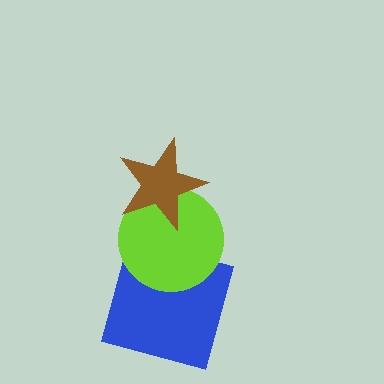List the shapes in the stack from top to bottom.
From top to bottom: the brown star, the lime circle, the blue square.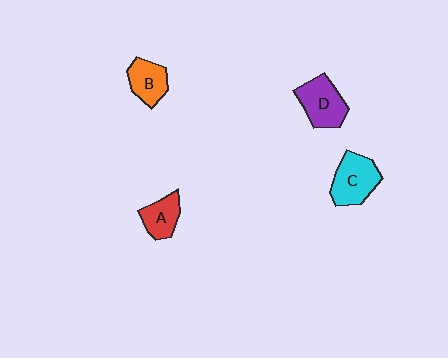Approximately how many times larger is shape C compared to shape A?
Approximately 1.5 times.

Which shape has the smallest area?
Shape A (red).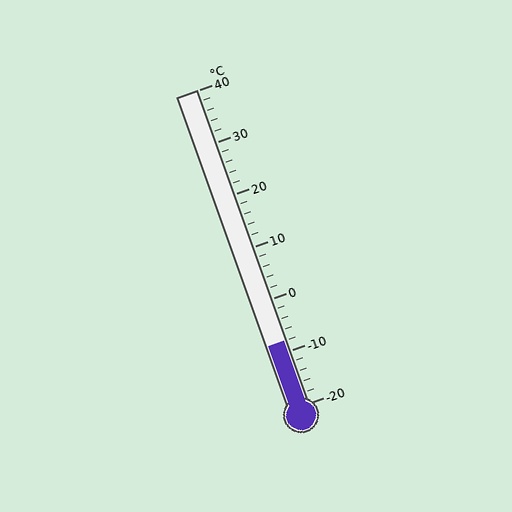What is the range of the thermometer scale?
The thermometer scale ranges from -20°C to 40°C.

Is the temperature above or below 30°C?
The temperature is below 30°C.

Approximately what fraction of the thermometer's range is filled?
The thermometer is filled to approximately 20% of its range.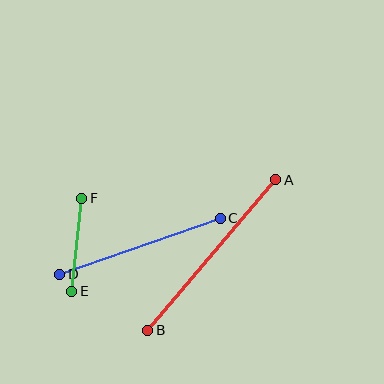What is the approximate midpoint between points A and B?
The midpoint is at approximately (212, 255) pixels.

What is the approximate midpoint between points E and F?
The midpoint is at approximately (77, 245) pixels.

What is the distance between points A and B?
The distance is approximately 198 pixels.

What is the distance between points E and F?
The distance is approximately 94 pixels.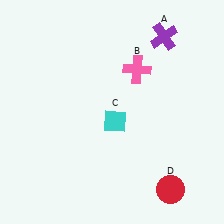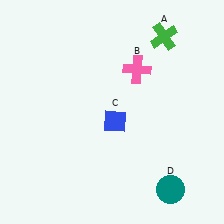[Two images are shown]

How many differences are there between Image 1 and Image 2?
There are 3 differences between the two images.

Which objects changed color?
A changed from purple to green. C changed from cyan to blue. D changed from red to teal.